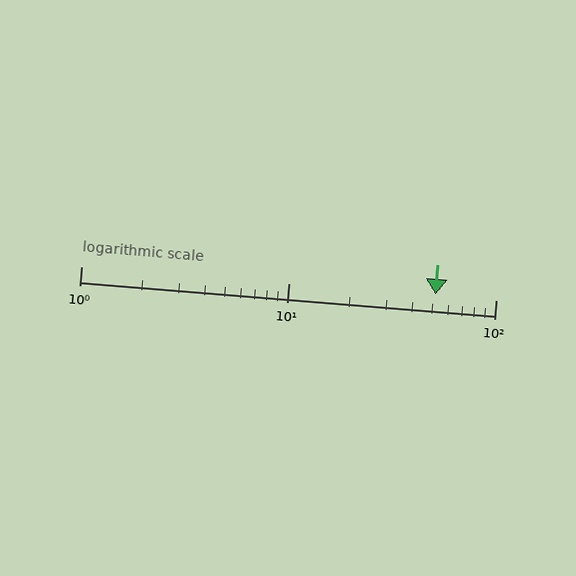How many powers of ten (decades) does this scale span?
The scale spans 2 decades, from 1 to 100.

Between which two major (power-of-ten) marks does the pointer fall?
The pointer is between 10 and 100.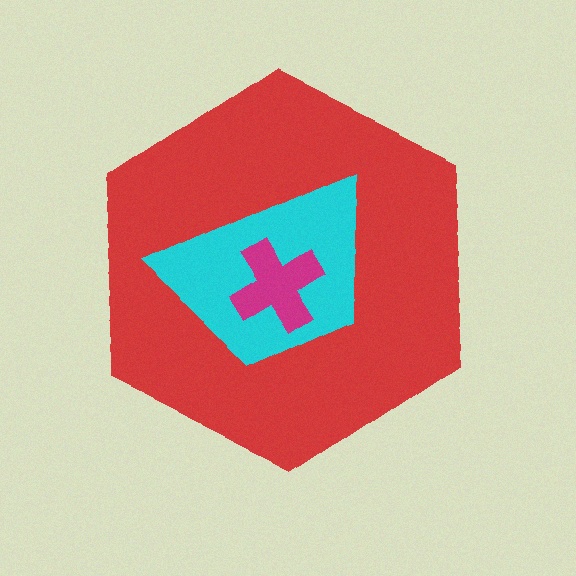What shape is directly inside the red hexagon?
The cyan trapezoid.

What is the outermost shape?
The red hexagon.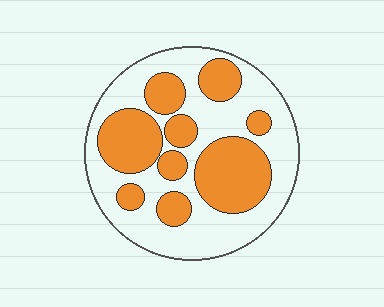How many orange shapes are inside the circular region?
9.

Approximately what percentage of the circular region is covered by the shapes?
Approximately 40%.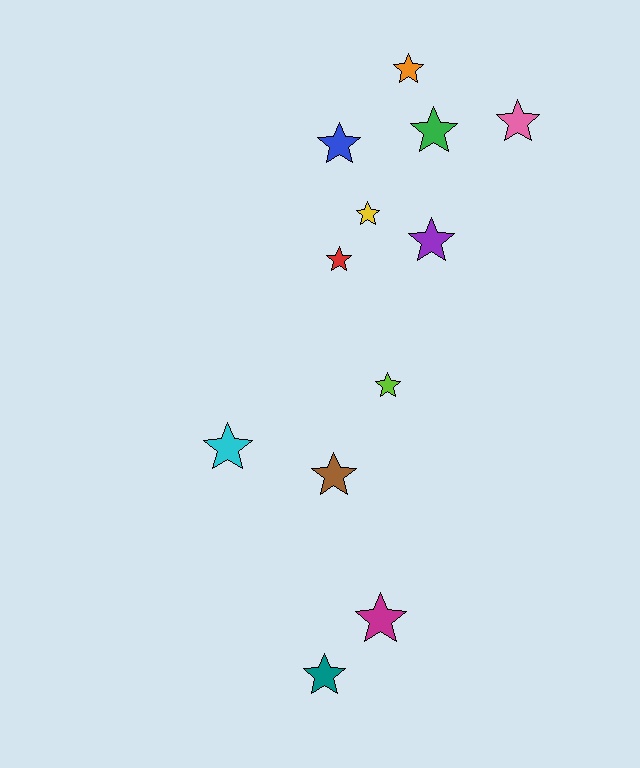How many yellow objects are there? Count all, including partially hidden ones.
There is 1 yellow object.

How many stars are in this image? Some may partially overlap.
There are 12 stars.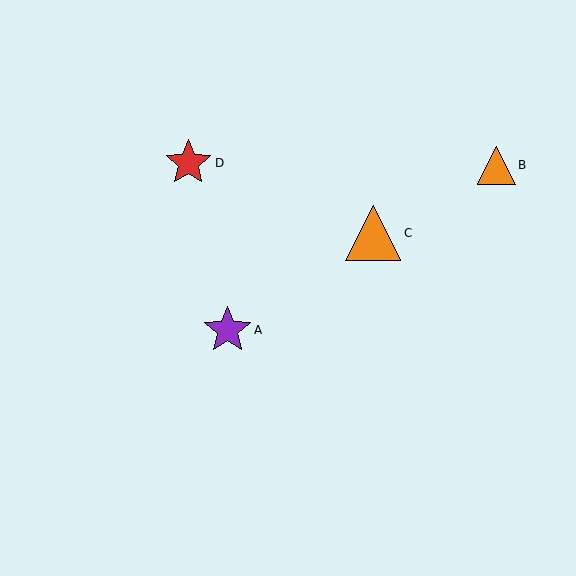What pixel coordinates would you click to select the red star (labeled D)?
Click at (188, 163) to select the red star D.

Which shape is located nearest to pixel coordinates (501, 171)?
The orange triangle (labeled B) at (496, 165) is nearest to that location.